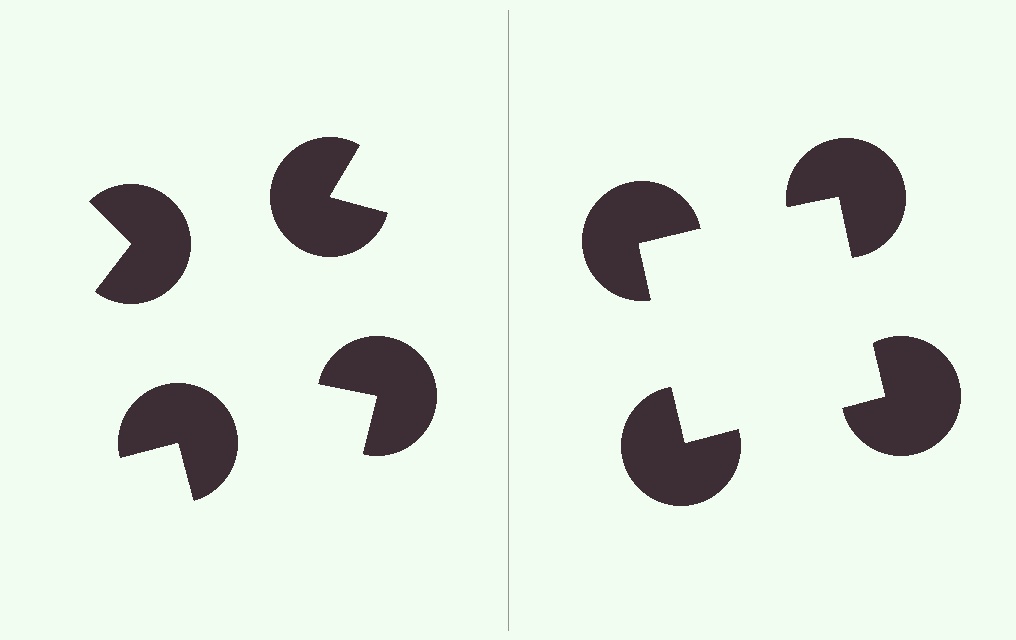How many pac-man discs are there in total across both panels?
8 — 4 on each side.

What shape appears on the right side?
An illusory square.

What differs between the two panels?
The pac-man discs are positioned identically on both sides; only the wedge orientations differ. On the right they align to a square; on the left they are misaligned.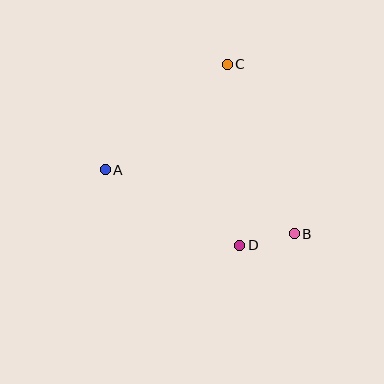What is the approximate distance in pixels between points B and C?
The distance between B and C is approximately 182 pixels.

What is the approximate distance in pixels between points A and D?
The distance between A and D is approximately 154 pixels.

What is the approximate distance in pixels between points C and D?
The distance between C and D is approximately 181 pixels.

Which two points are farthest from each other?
Points A and B are farthest from each other.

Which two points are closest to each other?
Points B and D are closest to each other.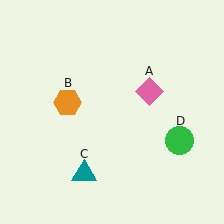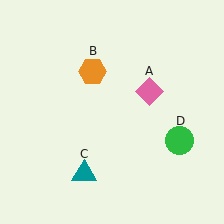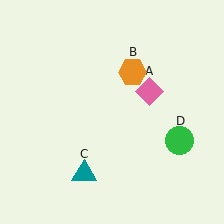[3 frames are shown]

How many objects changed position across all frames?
1 object changed position: orange hexagon (object B).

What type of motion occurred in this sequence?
The orange hexagon (object B) rotated clockwise around the center of the scene.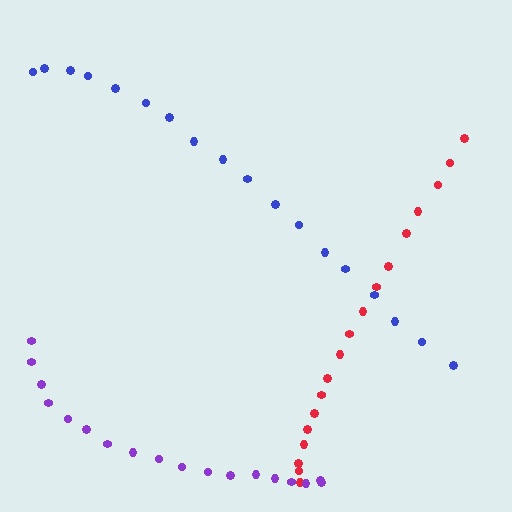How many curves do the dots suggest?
There are 3 distinct paths.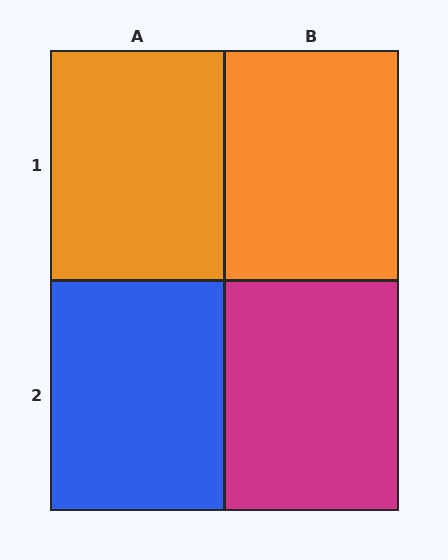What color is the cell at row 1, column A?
Orange.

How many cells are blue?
1 cell is blue.